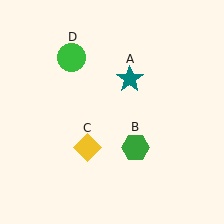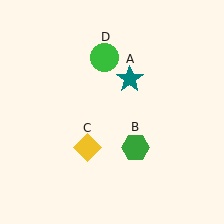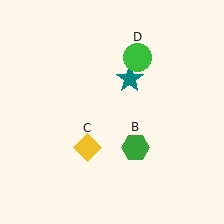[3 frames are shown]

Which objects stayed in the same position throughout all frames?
Teal star (object A) and green hexagon (object B) and yellow diamond (object C) remained stationary.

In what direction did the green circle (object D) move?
The green circle (object D) moved right.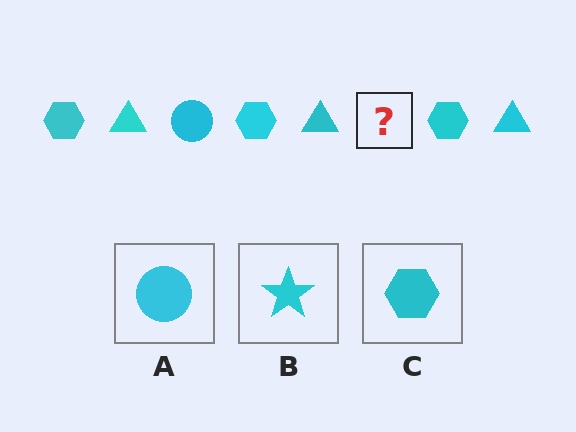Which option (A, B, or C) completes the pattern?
A.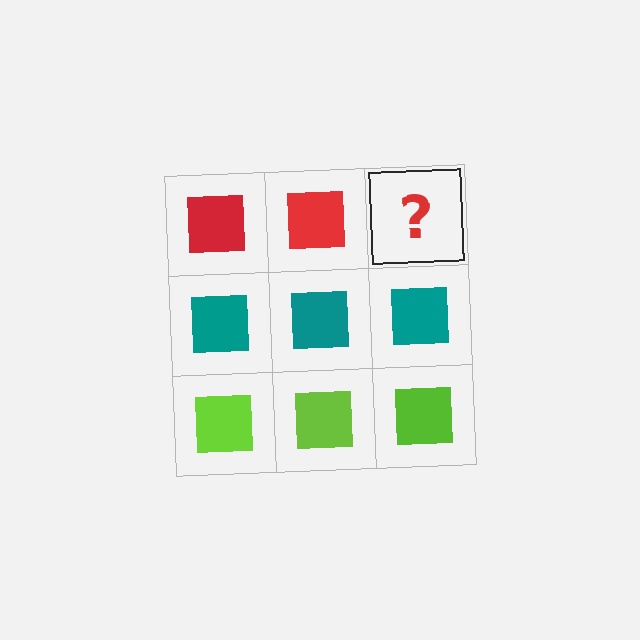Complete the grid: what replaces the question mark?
The question mark should be replaced with a red square.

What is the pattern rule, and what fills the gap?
The rule is that each row has a consistent color. The gap should be filled with a red square.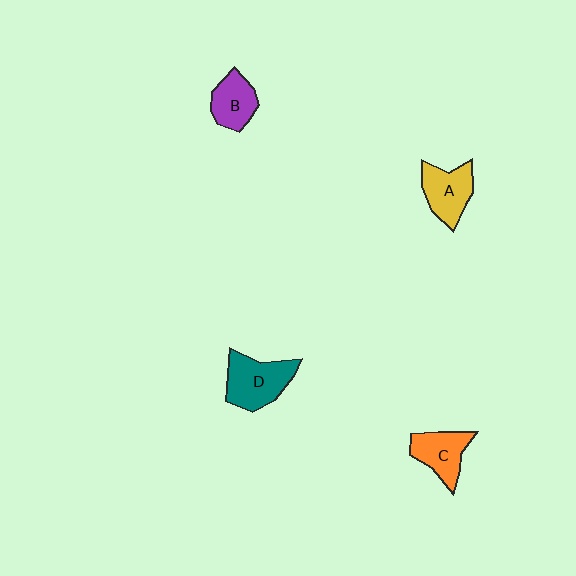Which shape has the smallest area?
Shape B (purple).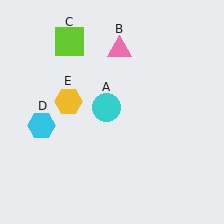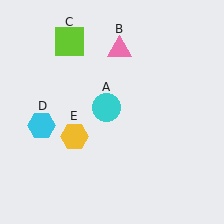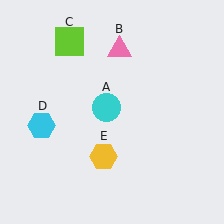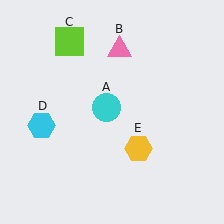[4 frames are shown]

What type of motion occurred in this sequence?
The yellow hexagon (object E) rotated counterclockwise around the center of the scene.